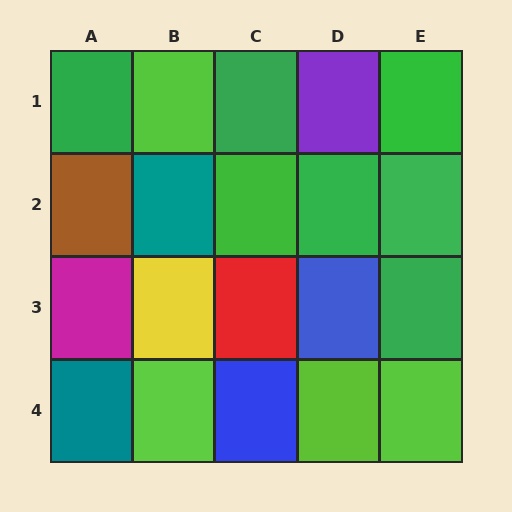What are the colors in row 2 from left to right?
Brown, teal, green, green, green.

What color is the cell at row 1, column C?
Green.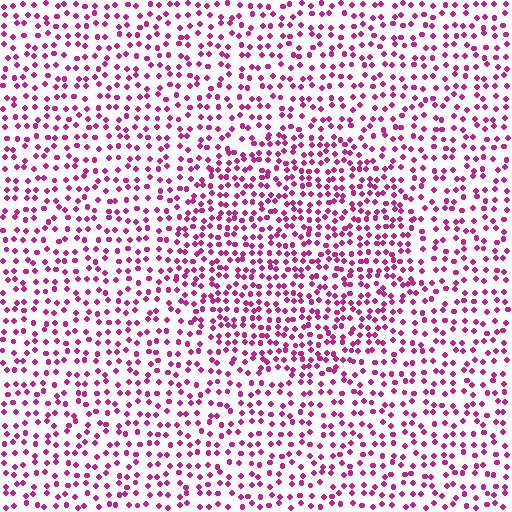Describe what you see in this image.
The image contains small magenta elements arranged at two different densities. A circle-shaped region is visible where the elements are more densely packed than the surrounding area.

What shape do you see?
I see a circle.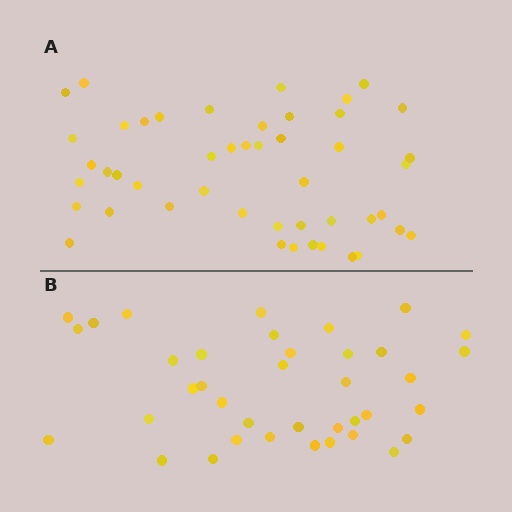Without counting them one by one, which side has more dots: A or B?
Region A (the top region) has more dots.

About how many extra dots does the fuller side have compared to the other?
Region A has roughly 8 or so more dots than region B.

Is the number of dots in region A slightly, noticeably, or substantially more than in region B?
Region A has only slightly more — the two regions are fairly close. The ratio is roughly 1.2 to 1.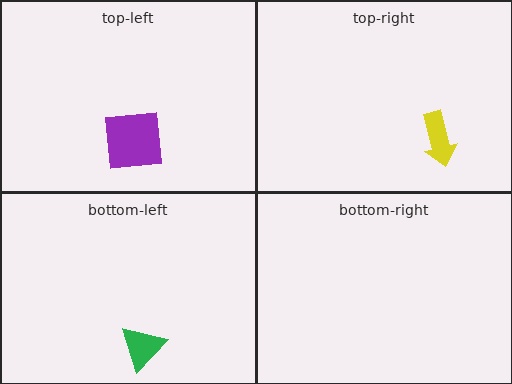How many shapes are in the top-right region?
1.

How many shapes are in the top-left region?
1.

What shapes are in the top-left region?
The purple square.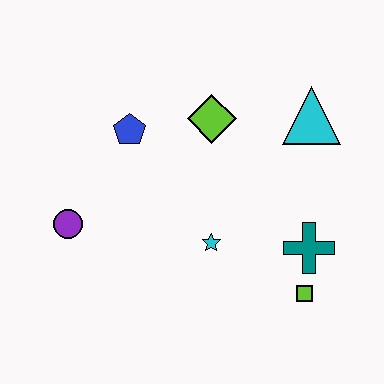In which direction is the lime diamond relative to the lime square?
The lime diamond is above the lime square.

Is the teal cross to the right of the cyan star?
Yes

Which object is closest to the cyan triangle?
The lime diamond is closest to the cyan triangle.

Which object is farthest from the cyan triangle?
The purple circle is farthest from the cyan triangle.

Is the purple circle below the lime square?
No